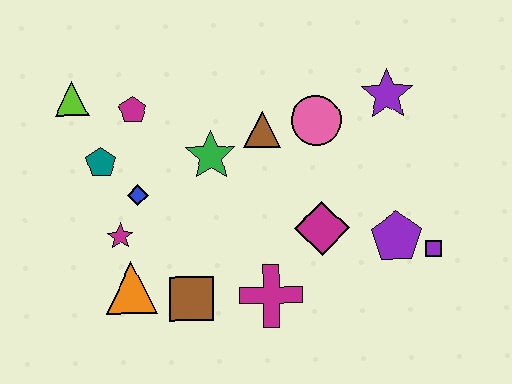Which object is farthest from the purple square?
The lime triangle is farthest from the purple square.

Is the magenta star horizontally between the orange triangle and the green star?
No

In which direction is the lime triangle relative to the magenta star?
The lime triangle is above the magenta star.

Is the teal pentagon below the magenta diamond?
No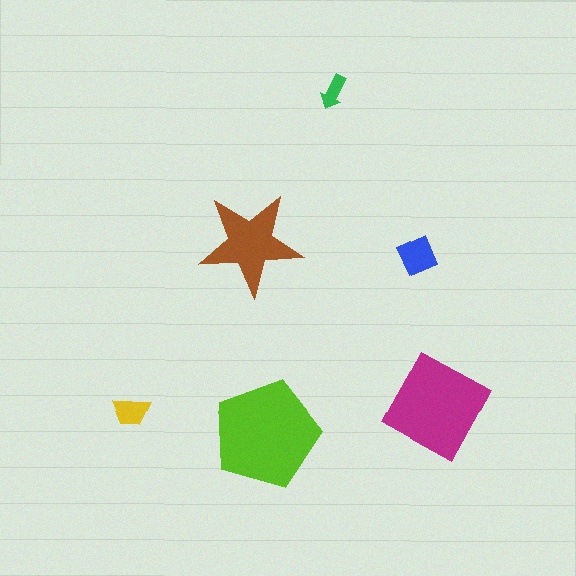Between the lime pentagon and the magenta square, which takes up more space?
The lime pentagon.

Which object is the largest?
The lime pentagon.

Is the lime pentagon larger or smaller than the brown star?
Larger.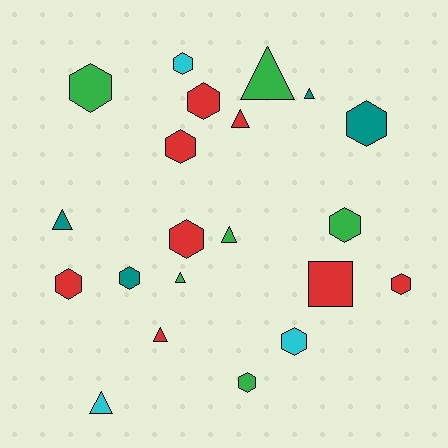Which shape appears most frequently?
Hexagon, with 12 objects.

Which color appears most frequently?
Red, with 8 objects.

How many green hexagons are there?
There are 3 green hexagons.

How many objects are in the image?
There are 21 objects.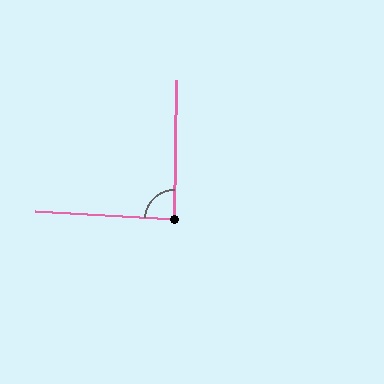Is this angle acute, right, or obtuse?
It is approximately a right angle.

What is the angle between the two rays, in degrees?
Approximately 88 degrees.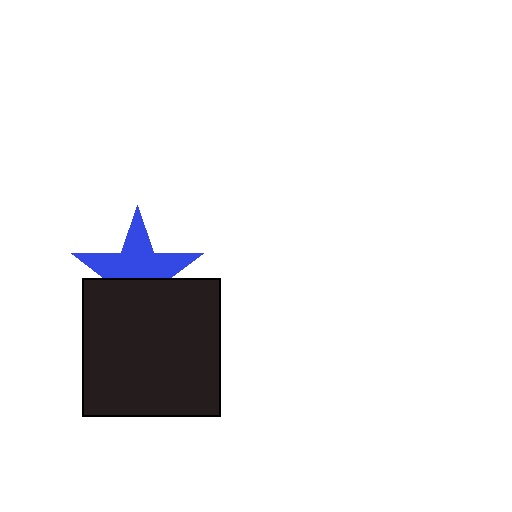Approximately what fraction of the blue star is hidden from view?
Roughly 44% of the blue star is hidden behind the black square.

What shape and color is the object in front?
The object in front is a black square.